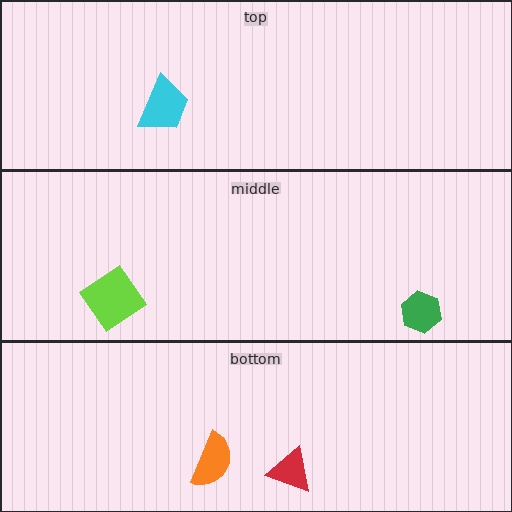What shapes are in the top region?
The cyan trapezoid.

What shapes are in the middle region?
The green hexagon, the lime diamond.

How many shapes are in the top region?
1.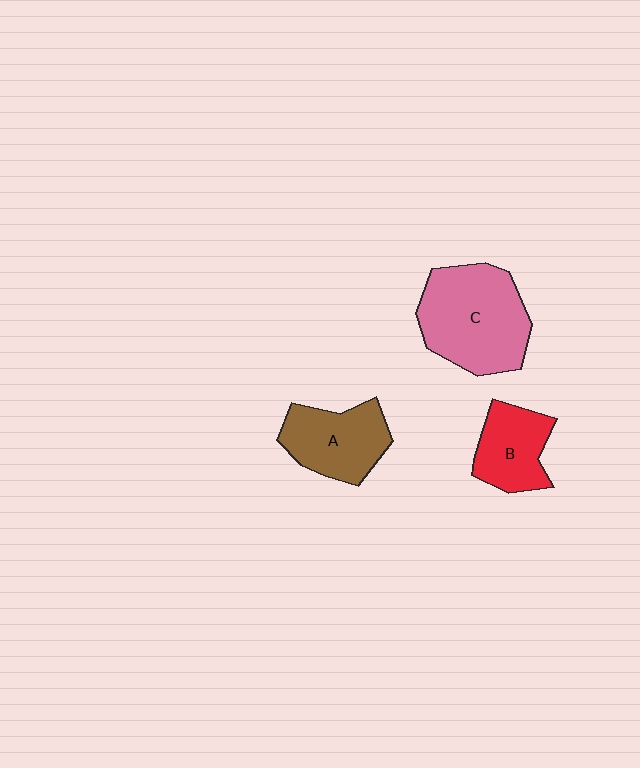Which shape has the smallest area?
Shape B (red).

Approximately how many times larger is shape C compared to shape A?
Approximately 1.5 times.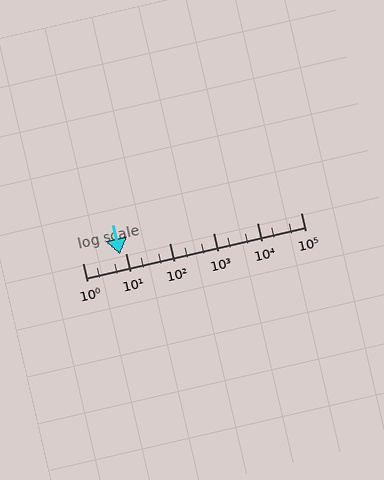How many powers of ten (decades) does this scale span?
The scale spans 5 decades, from 1 to 100000.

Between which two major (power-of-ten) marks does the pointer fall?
The pointer is between 1 and 10.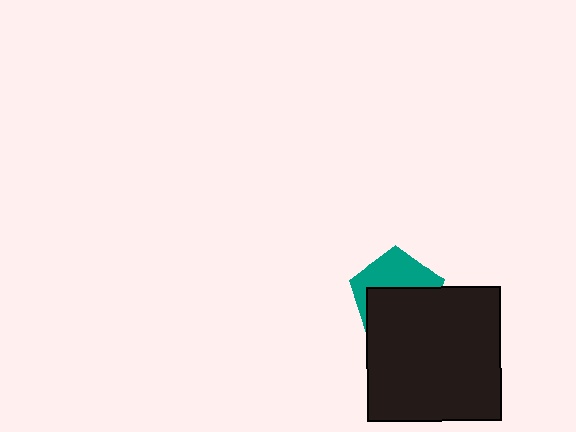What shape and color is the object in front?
The object in front is a black square.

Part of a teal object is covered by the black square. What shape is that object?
It is a pentagon.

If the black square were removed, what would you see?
You would see the complete teal pentagon.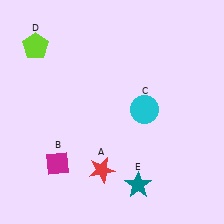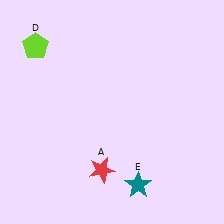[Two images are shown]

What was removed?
The magenta diamond (B), the cyan circle (C) were removed in Image 2.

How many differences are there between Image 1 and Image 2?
There are 2 differences between the two images.